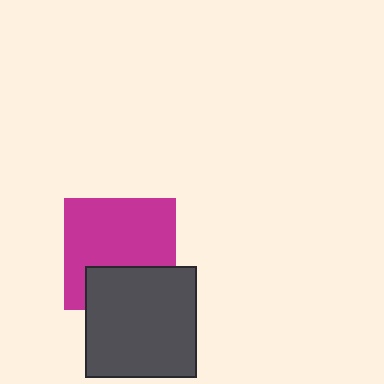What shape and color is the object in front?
The object in front is a dark gray square.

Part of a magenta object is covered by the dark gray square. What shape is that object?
It is a square.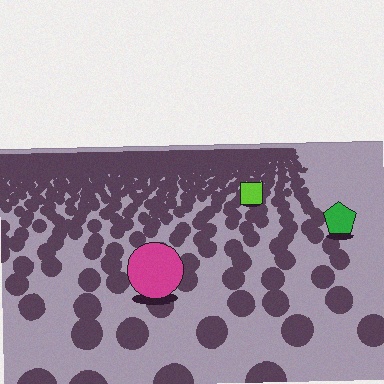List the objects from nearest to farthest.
From nearest to farthest: the magenta circle, the green pentagon, the lime square.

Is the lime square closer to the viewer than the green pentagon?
No. The green pentagon is closer — you can tell from the texture gradient: the ground texture is coarser near it.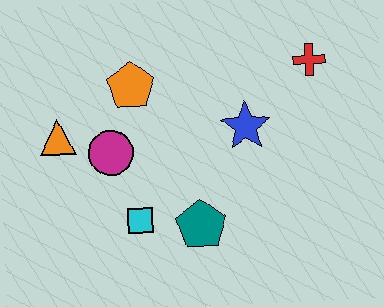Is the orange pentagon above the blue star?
Yes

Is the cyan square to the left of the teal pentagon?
Yes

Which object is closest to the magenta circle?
The orange triangle is closest to the magenta circle.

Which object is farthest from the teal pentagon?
The red cross is farthest from the teal pentagon.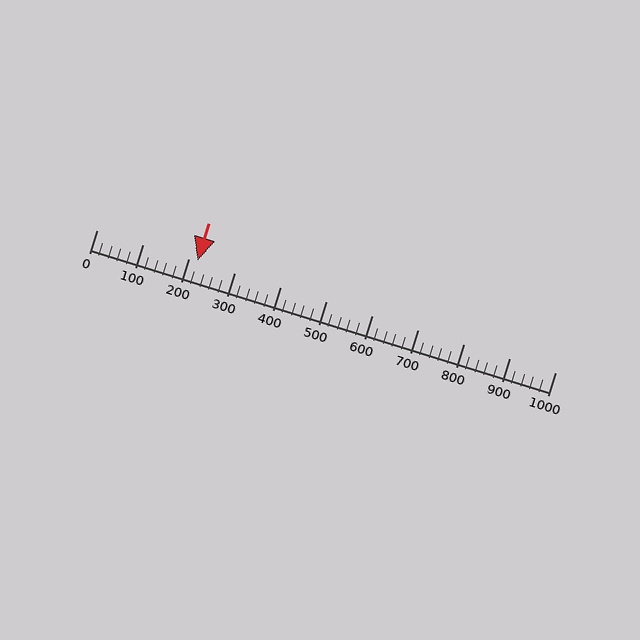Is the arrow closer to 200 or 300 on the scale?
The arrow is closer to 200.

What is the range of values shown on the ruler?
The ruler shows values from 0 to 1000.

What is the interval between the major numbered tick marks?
The major tick marks are spaced 100 units apart.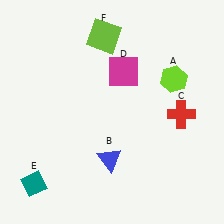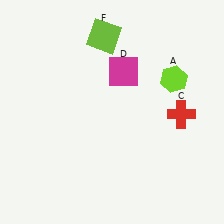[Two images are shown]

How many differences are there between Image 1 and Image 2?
There are 2 differences between the two images.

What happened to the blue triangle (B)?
The blue triangle (B) was removed in Image 2. It was in the bottom-left area of Image 1.